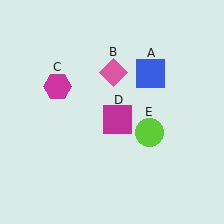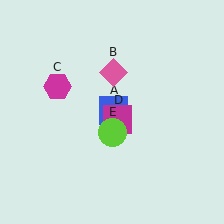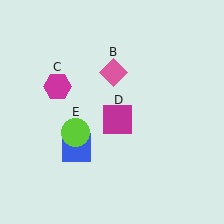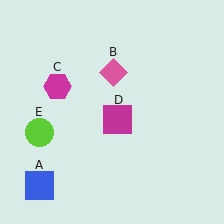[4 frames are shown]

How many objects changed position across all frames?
2 objects changed position: blue square (object A), lime circle (object E).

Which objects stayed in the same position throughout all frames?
Pink diamond (object B) and magenta hexagon (object C) and magenta square (object D) remained stationary.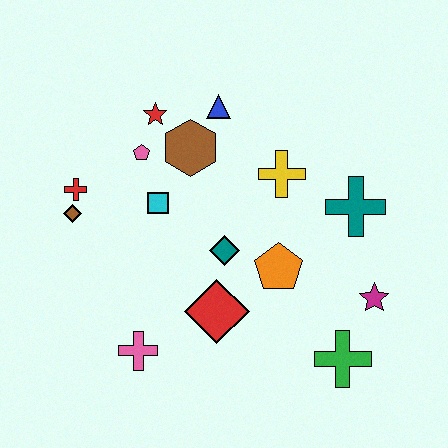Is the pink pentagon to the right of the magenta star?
No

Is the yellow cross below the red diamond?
No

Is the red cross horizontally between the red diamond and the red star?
No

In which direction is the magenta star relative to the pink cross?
The magenta star is to the right of the pink cross.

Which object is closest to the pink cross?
The red diamond is closest to the pink cross.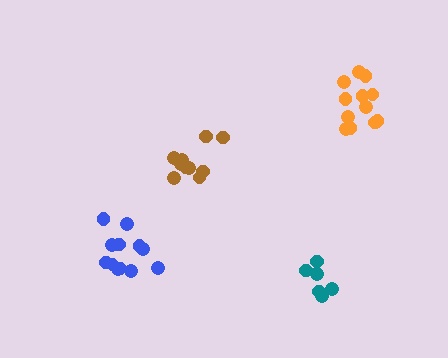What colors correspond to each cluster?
The clusters are colored: orange, brown, teal, blue.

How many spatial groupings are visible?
There are 4 spatial groupings.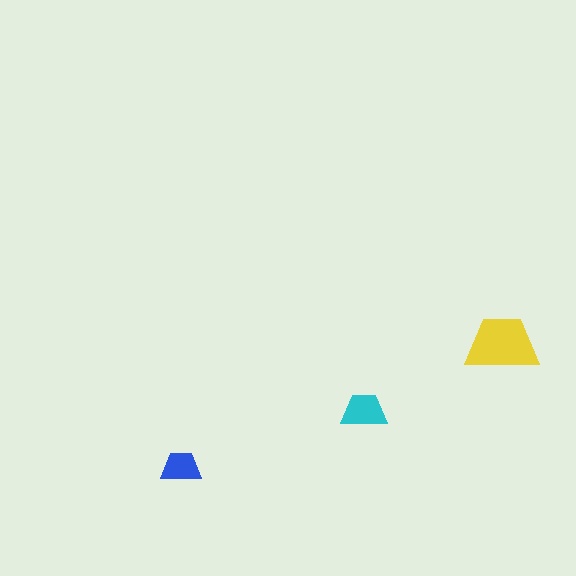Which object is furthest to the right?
The yellow trapezoid is rightmost.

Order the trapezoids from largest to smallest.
the yellow one, the cyan one, the blue one.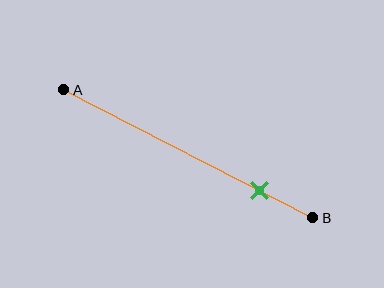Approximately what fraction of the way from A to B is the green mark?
The green mark is approximately 80% of the way from A to B.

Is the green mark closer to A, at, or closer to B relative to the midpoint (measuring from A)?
The green mark is closer to point B than the midpoint of segment AB.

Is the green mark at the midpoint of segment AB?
No, the mark is at about 80% from A, not at the 50% midpoint.